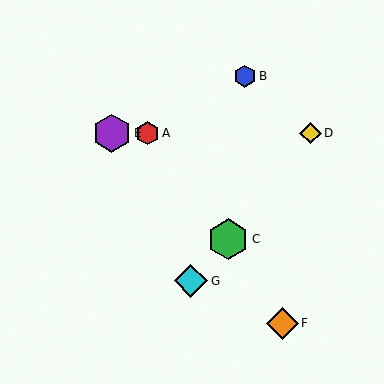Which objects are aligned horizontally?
Objects A, D, E are aligned horizontally.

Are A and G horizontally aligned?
No, A is at y≈133 and G is at y≈281.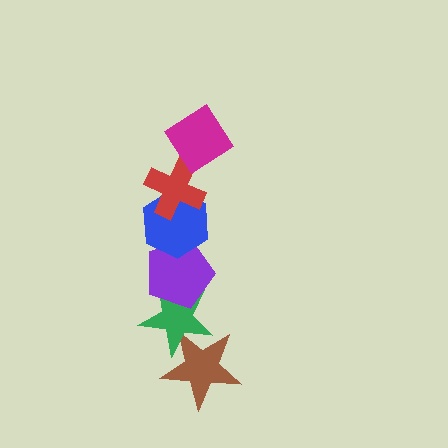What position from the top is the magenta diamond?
The magenta diamond is 1st from the top.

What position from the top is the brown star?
The brown star is 6th from the top.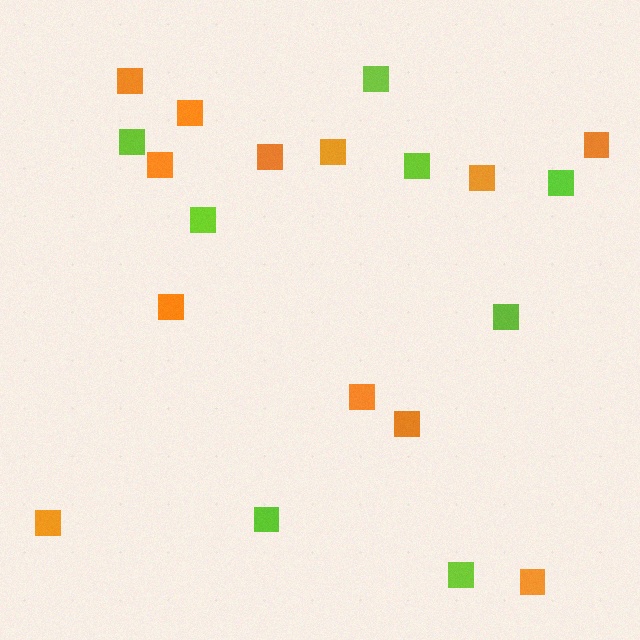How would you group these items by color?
There are 2 groups: one group of orange squares (12) and one group of lime squares (8).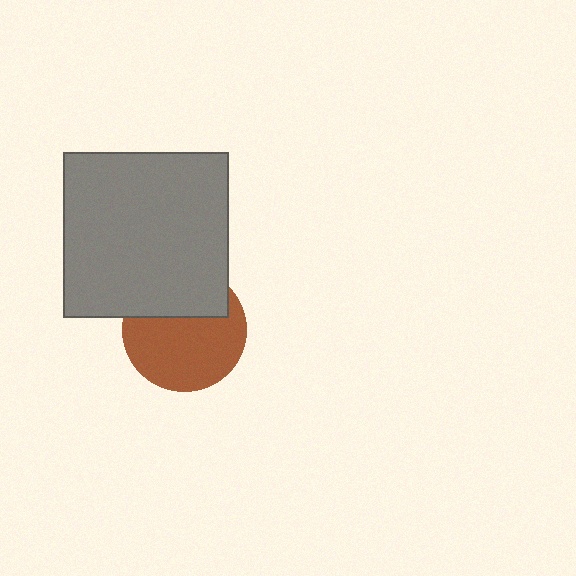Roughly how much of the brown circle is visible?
Most of it is visible (roughly 65%).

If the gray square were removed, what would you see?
You would see the complete brown circle.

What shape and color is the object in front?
The object in front is a gray square.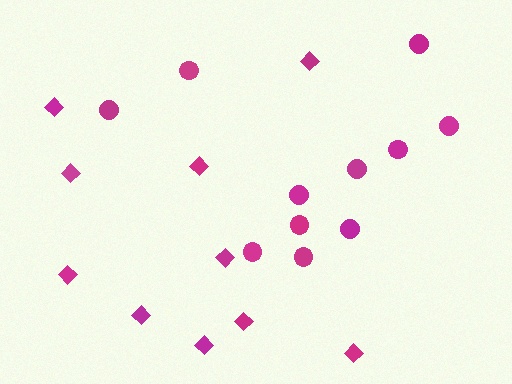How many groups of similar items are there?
There are 2 groups: one group of circles (11) and one group of diamonds (10).